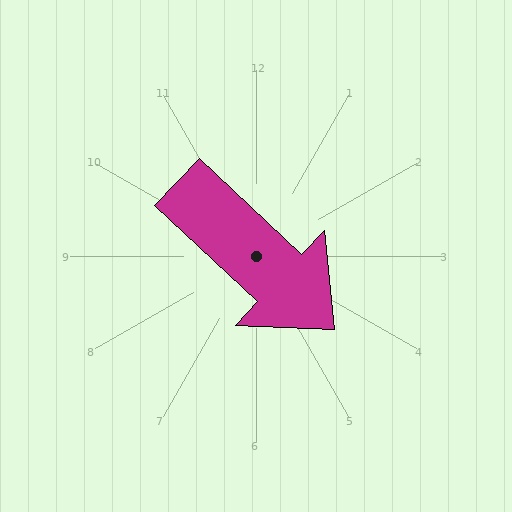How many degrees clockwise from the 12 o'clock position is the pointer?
Approximately 133 degrees.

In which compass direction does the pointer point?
Southeast.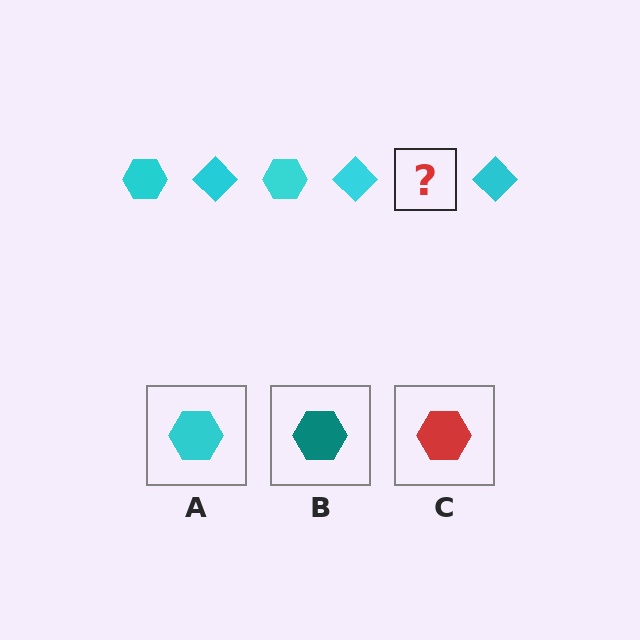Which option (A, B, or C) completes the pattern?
A.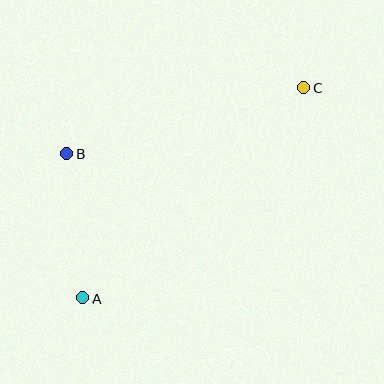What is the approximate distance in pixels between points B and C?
The distance between B and C is approximately 246 pixels.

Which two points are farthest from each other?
Points A and C are farthest from each other.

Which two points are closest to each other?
Points A and B are closest to each other.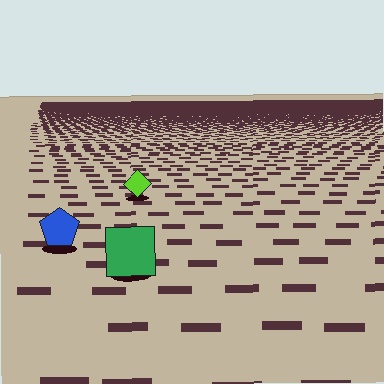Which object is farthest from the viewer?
The lime diamond is farthest from the viewer. It appears smaller and the ground texture around it is denser.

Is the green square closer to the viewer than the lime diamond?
Yes. The green square is closer — you can tell from the texture gradient: the ground texture is coarser near it.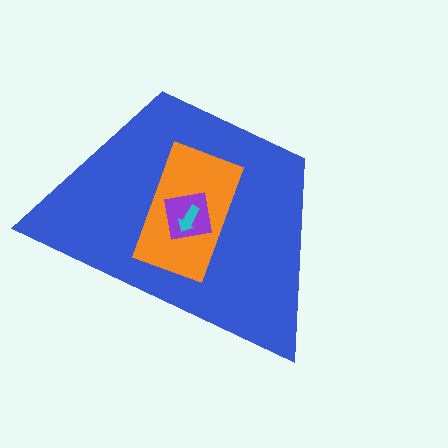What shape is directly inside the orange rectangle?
The purple square.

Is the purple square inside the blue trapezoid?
Yes.